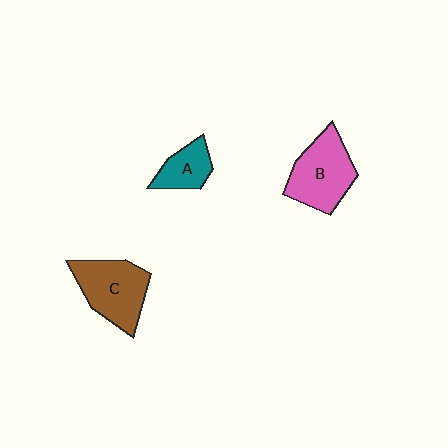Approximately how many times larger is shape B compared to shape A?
Approximately 1.9 times.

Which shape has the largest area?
Shape C (brown).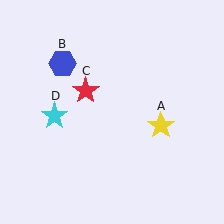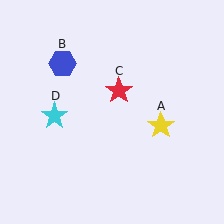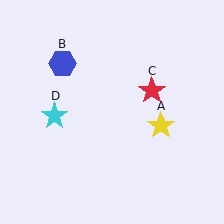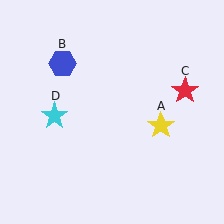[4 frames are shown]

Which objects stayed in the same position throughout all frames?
Yellow star (object A) and blue hexagon (object B) and cyan star (object D) remained stationary.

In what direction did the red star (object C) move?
The red star (object C) moved right.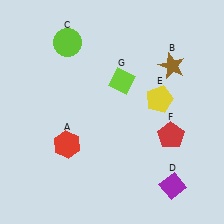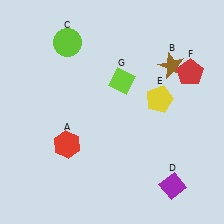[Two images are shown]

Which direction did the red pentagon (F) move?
The red pentagon (F) moved up.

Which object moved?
The red pentagon (F) moved up.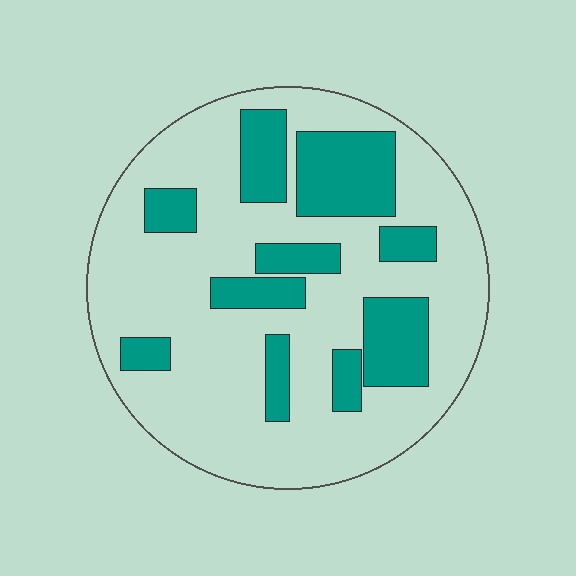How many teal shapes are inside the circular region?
10.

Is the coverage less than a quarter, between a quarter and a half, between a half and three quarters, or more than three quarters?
Between a quarter and a half.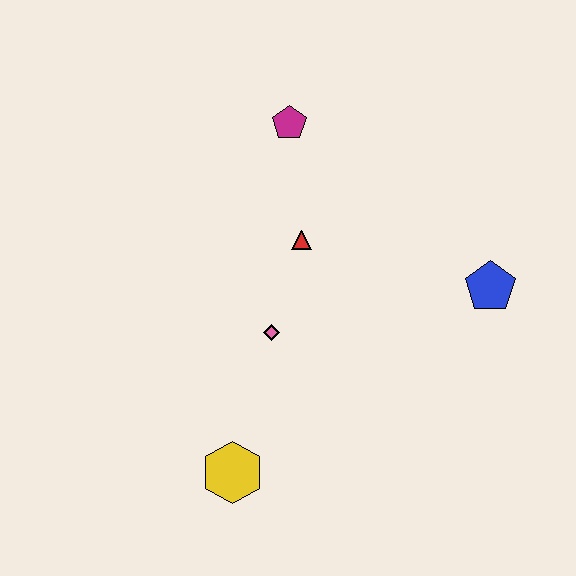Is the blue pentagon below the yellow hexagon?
No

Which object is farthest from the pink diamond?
The blue pentagon is farthest from the pink diamond.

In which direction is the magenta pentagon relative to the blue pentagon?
The magenta pentagon is to the left of the blue pentagon.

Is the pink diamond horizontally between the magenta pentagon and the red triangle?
No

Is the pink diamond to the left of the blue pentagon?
Yes